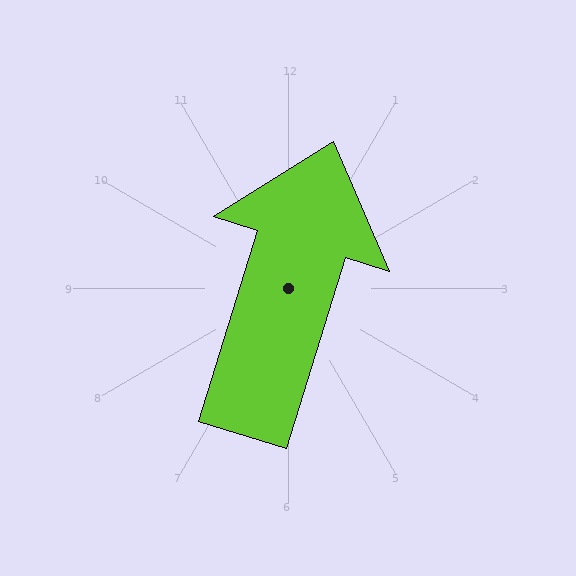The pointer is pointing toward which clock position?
Roughly 1 o'clock.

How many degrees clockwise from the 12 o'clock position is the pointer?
Approximately 17 degrees.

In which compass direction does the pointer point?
North.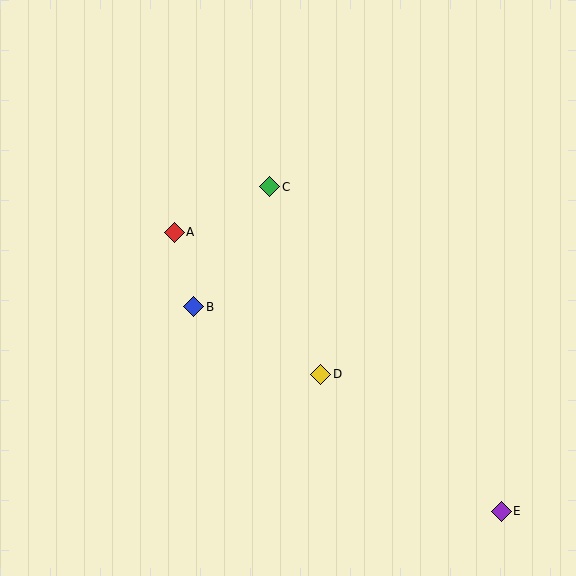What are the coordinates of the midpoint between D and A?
The midpoint between D and A is at (248, 303).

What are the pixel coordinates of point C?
Point C is at (270, 187).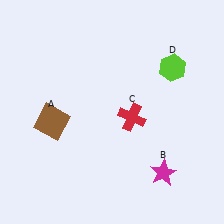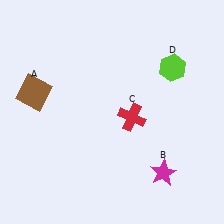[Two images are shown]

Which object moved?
The brown square (A) moved up.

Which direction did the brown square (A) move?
The brown square (A) moved up.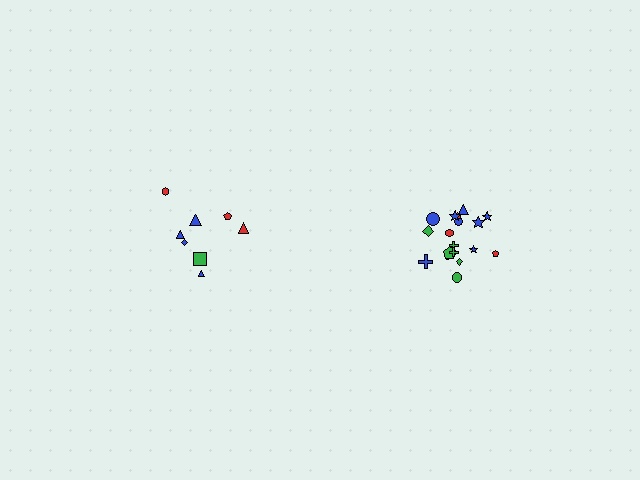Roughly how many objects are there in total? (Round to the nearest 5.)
Roughly 25 objects in total.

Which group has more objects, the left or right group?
The right group.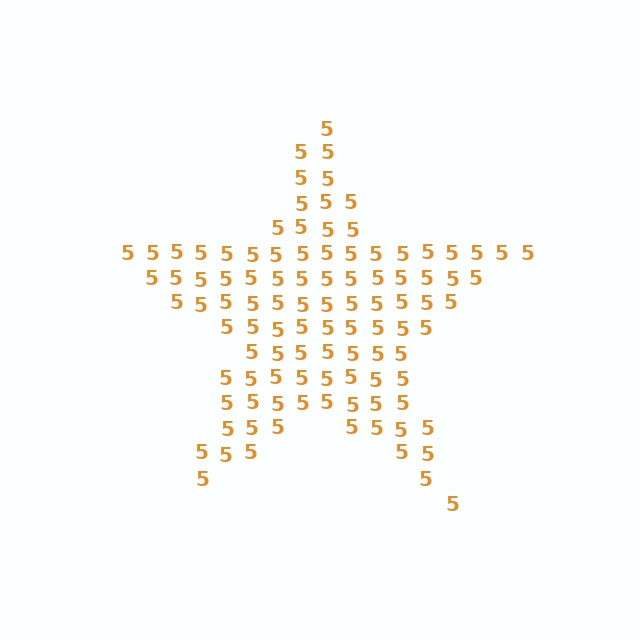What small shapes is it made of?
It is made of small digit 5's.